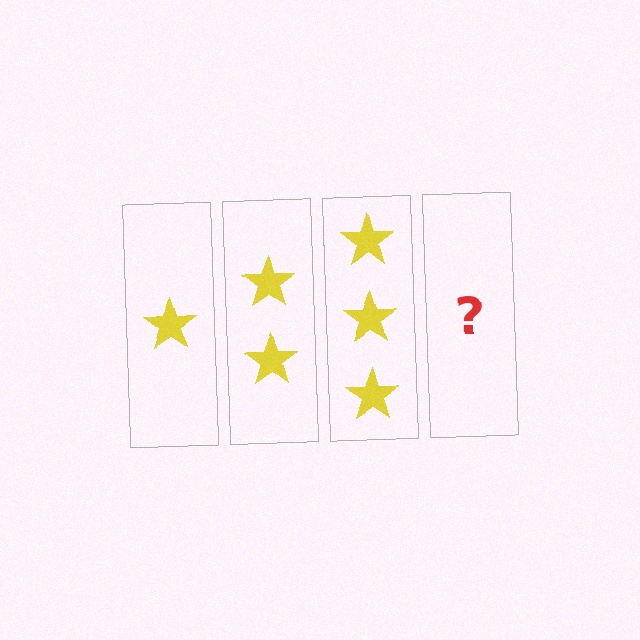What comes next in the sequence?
The next element should be 4 stars.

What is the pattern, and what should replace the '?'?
The pattern is that each step adds one more star. The '?' should be 4 stars.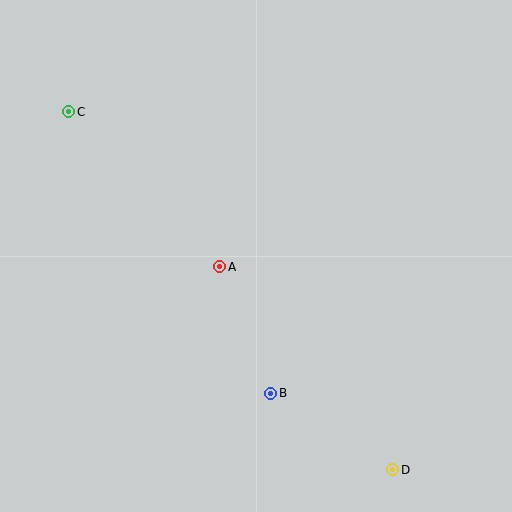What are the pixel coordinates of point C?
Point C is at (69, 112).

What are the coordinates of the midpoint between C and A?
The midpoint between C and A is at (144, 189).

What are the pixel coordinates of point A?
Point A is at (220, 267).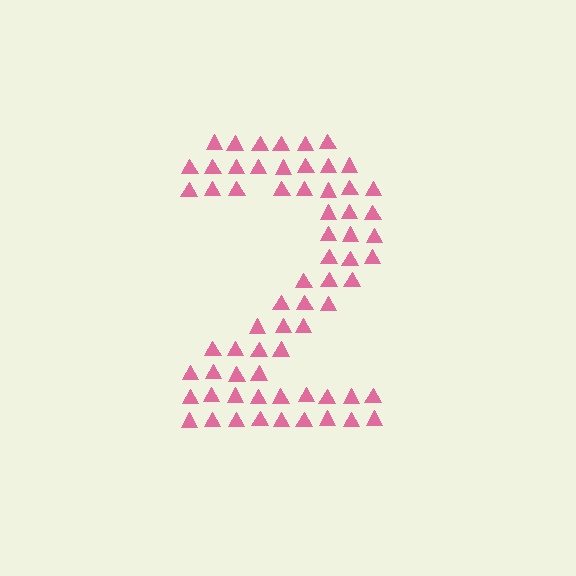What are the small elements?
The small elements are triangles.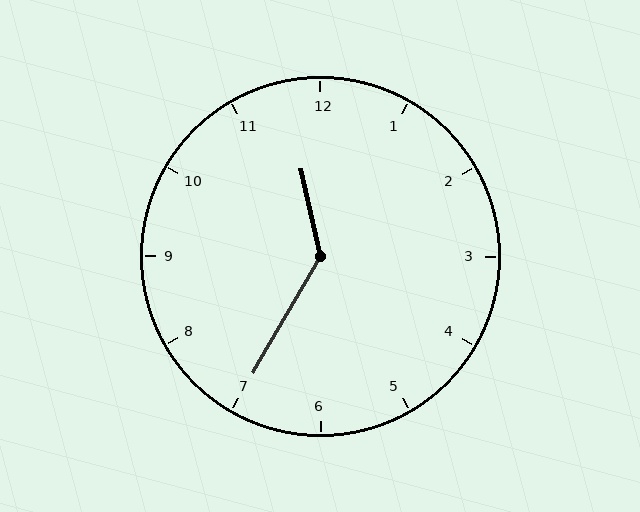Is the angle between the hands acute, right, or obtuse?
It is obtuse.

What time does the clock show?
11:35.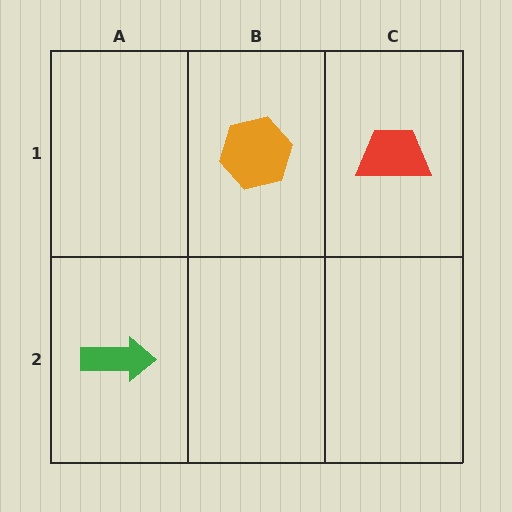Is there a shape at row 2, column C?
No, that cell is empty.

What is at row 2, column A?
A green arrow.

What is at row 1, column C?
A red trapezoid.